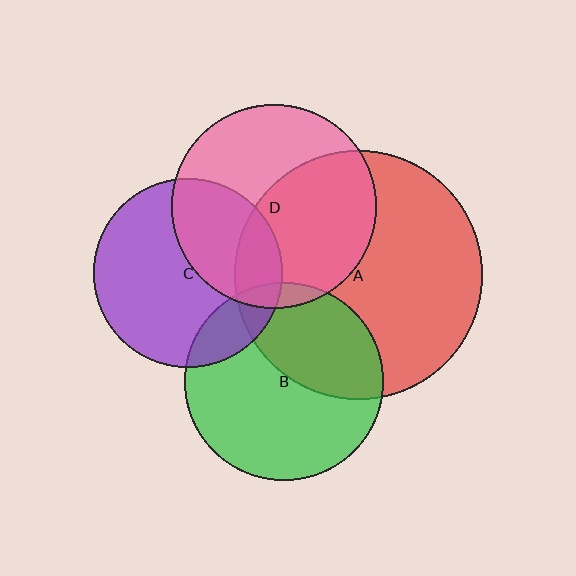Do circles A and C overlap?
Yes.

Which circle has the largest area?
Circle A (red).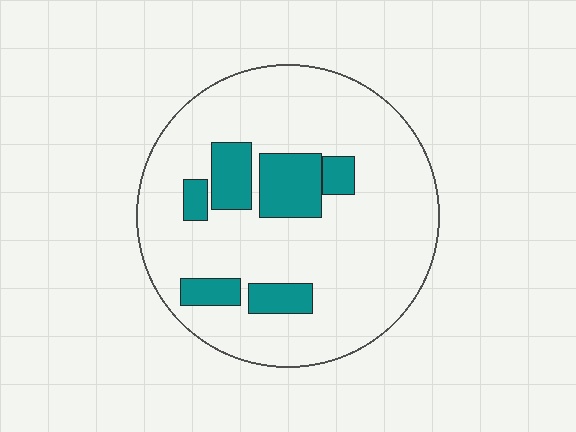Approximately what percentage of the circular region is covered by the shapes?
Approximately 20%.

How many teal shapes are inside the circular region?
6.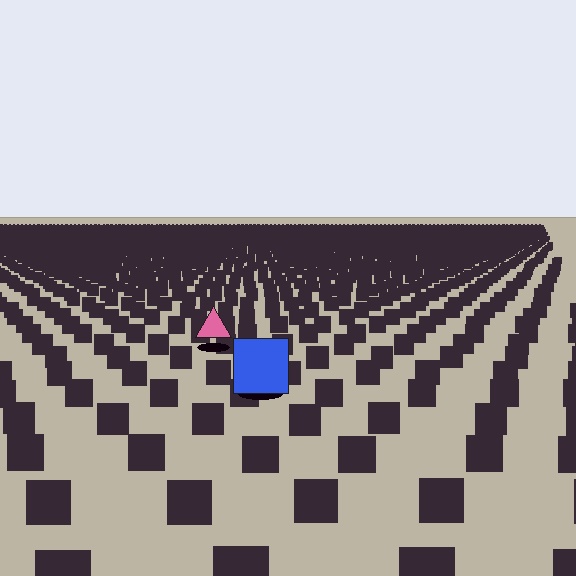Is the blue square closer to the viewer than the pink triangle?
Yes. The blue square is closer — you can tell from the texture gradient: the ground texture is coarser near it.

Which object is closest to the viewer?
The blue square is closest. The texture marks near it are larger and more spread out.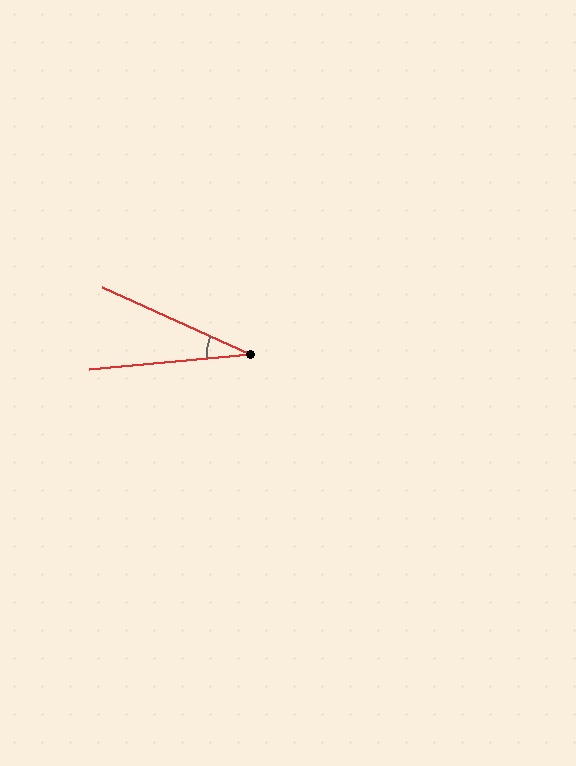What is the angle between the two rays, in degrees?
Approximately 30 degrees.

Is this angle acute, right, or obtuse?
It is acute.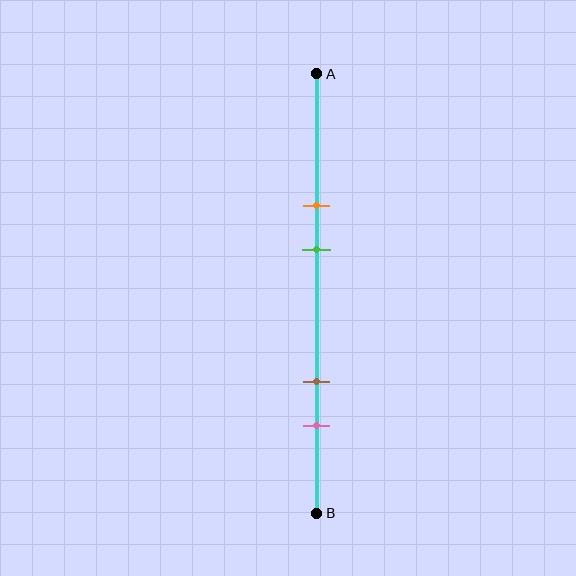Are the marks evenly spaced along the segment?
No, the marks are not evenly spaced.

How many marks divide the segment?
There are 4 marks dividing the segment.